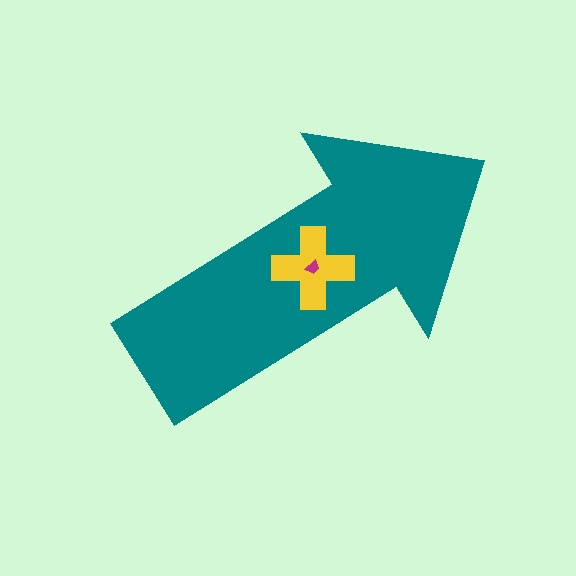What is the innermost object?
The magenta trapezoid.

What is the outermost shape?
The teal arrow.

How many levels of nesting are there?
3.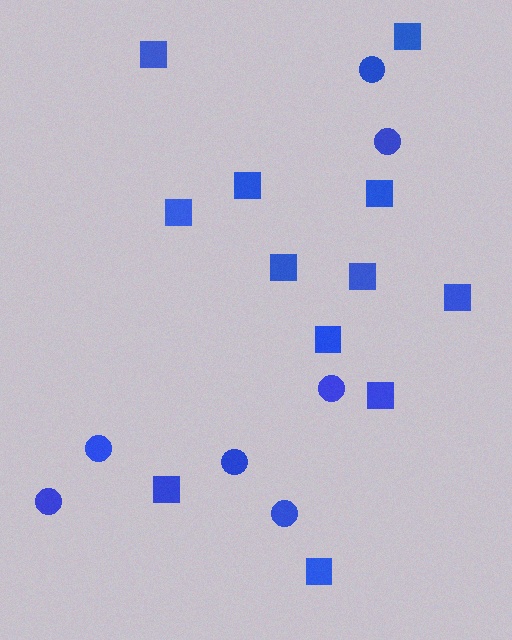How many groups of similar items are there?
There are 2 groups: one group of squares (12) and one group of circles (7).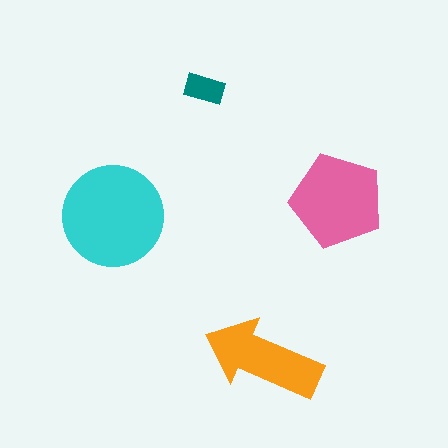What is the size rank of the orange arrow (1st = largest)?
3rd.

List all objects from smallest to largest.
The teal rectangle, the orange arrow, the pink pentagon, the cyan circle.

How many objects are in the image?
There are 4 objects in the image.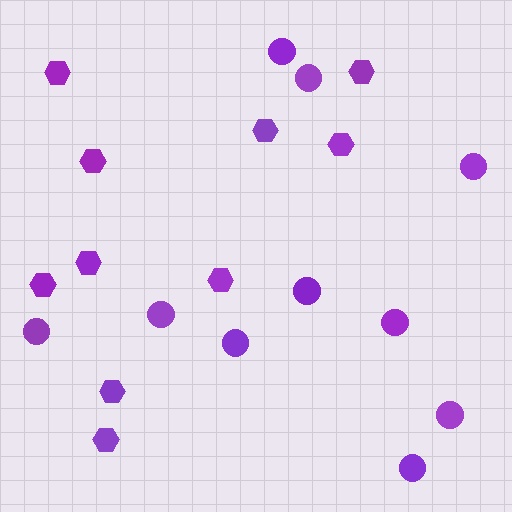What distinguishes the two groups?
There are 2 groups: one group of hexagons (10) and one group of circles (10).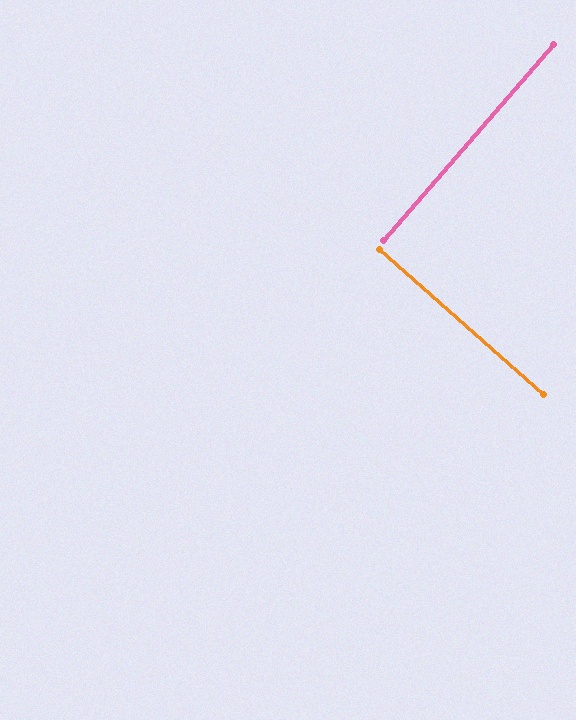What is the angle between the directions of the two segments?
Approximately 89 degrees.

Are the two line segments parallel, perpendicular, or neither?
Perpendicular — they meet at approximately 89°.